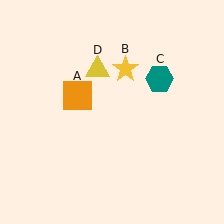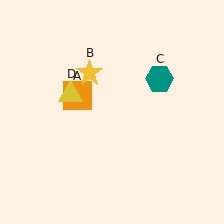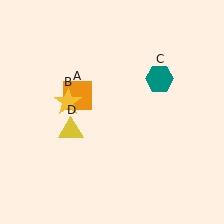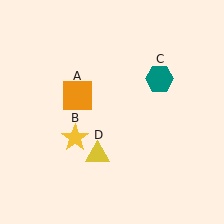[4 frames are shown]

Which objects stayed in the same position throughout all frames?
Orange square (object A) and teal hexagon (object C) remained stationary.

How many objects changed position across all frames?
2 objects changed position: yellow star (object B), yellow triangle (object D).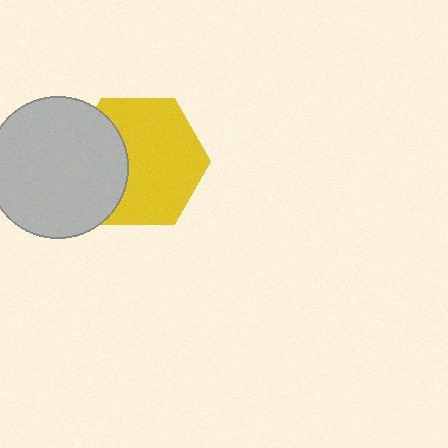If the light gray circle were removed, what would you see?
You would see the complete yellow hexagon.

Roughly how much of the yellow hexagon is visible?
Most of it is visible (roughly 68%).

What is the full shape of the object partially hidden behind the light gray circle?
The partially hidden object is a yellow hexagon.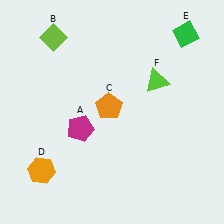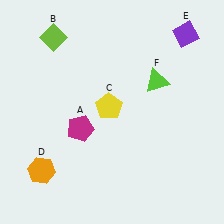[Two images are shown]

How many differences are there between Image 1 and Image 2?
There are 2 differences between the two images.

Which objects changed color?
C changed from orange to yellow. E changed from green to purple.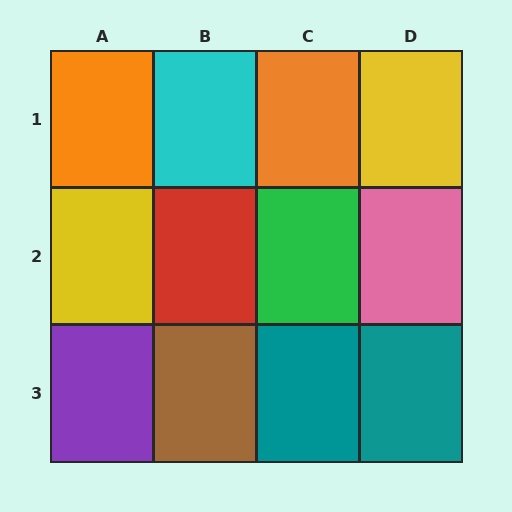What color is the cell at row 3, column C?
Teal.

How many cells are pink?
1 cell is pink.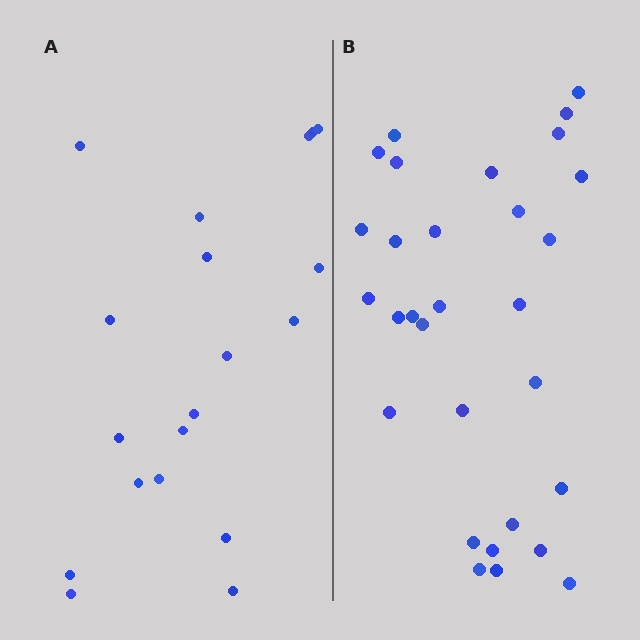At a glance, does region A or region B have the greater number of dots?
Region B (the right region) has more dots.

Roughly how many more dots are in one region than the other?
Region B has roughly 12 or so more dots than region A.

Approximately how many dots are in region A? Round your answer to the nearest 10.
About 20 dots. (The exact count is 19, which rounds to 20.)